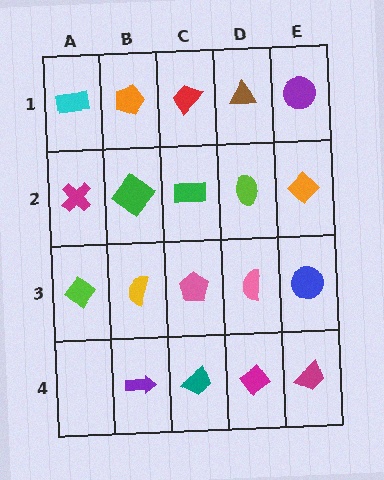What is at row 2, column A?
A magenta cross.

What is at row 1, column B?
An orange pentagon.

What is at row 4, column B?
A purple arrow.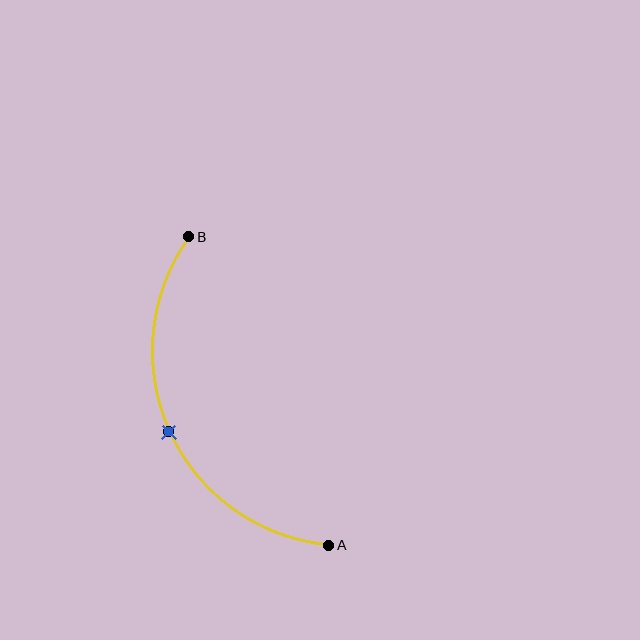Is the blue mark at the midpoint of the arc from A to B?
Yes. The blue mark lies on the arc at equal arc-length from both A and B — it is the arc midpoint.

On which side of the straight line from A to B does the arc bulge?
The arc bulges to the left of the straight line connecting A and B.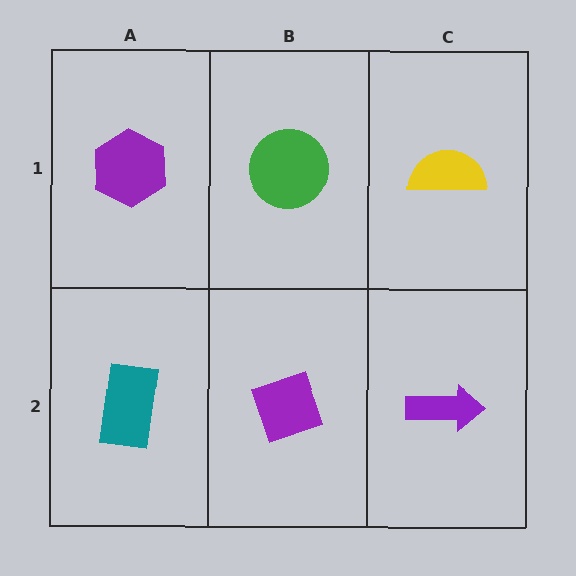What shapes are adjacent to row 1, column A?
A teal rectangle (row 2, column A), a green circle (row 1, column B).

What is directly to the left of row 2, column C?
A purple diamond.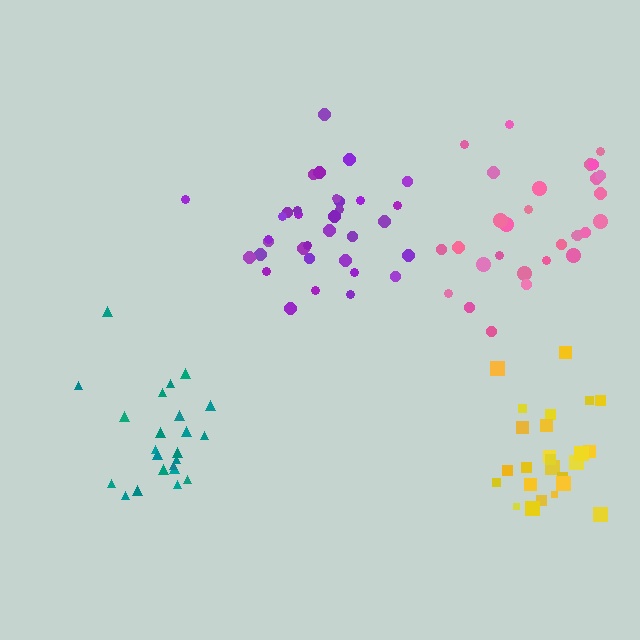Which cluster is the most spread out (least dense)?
Pink.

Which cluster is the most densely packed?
Purple.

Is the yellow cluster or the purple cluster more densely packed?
Purple.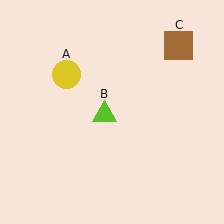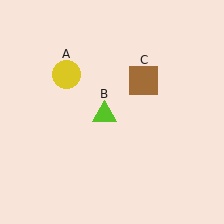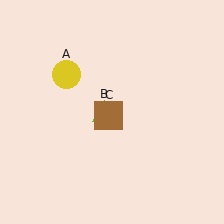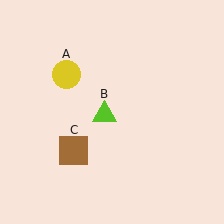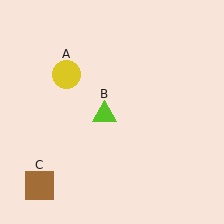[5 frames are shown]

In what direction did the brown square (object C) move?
The brown square (object C) moved down and to the left.